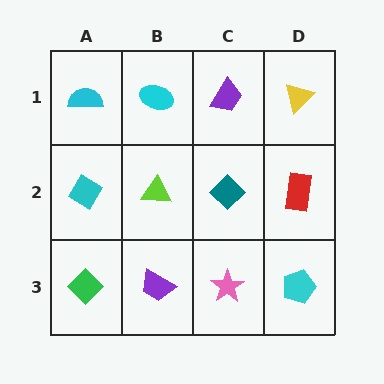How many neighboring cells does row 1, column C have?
3.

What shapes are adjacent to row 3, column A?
A cyan diamond (row 2, column A), a purple trapezoid (row 3, column B).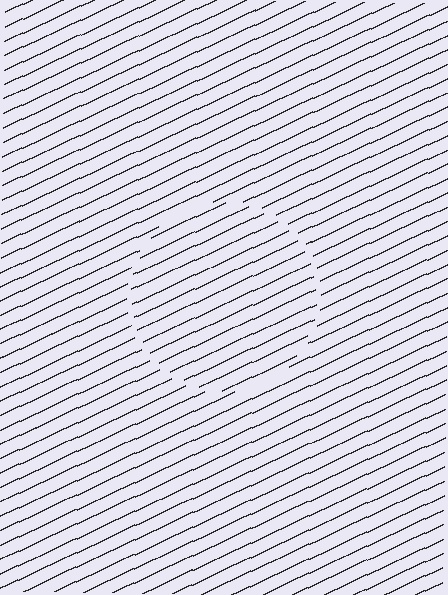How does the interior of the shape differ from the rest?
The interior of the shape contains the same grating, shifted by half a period — the contour is defined by the phase discontinuity where line-ends from the inner and outer gratings abut.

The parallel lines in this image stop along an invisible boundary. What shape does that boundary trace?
An illusory circle. The interior of the shape contains the same grating, shifted by half a period — the contour is defined by the phase discontinuity where line-ends from the inner and outer gratings abut.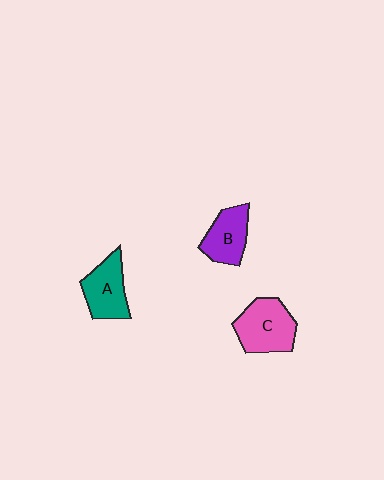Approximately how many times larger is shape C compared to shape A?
Approximately 1.2 times.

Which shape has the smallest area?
Shape B (purple).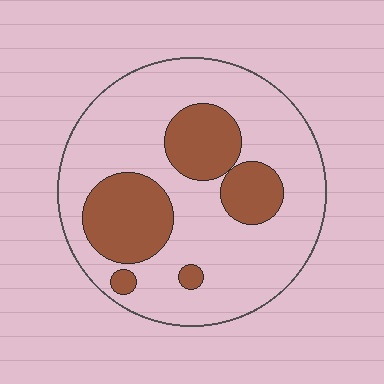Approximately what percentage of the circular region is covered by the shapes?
Approximately 25%.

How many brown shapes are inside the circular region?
5.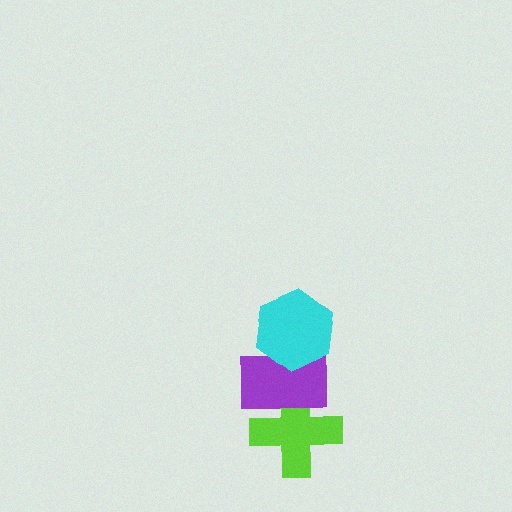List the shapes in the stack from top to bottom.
From top to bottom: the cyan hexagon, the purple rectangle, the lime cross.